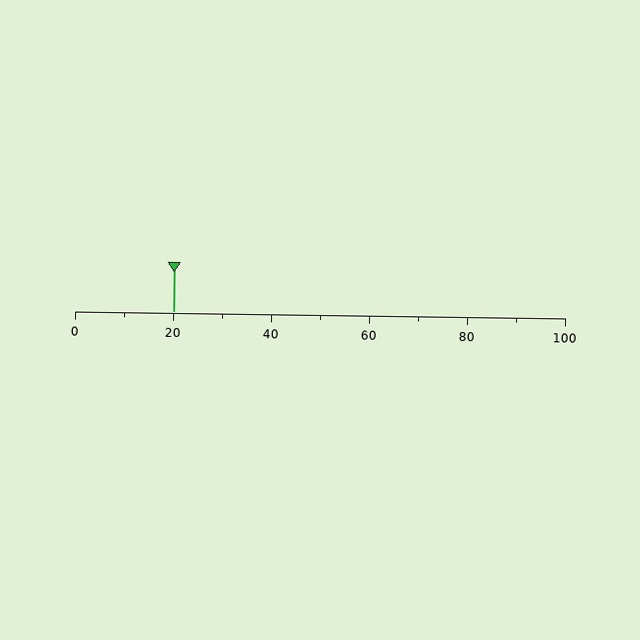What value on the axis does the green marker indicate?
The marker indicates approximately 20.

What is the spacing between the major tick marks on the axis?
The major ticks are spaced 20 apart.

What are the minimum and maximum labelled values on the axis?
The axis runs from 0 to 100.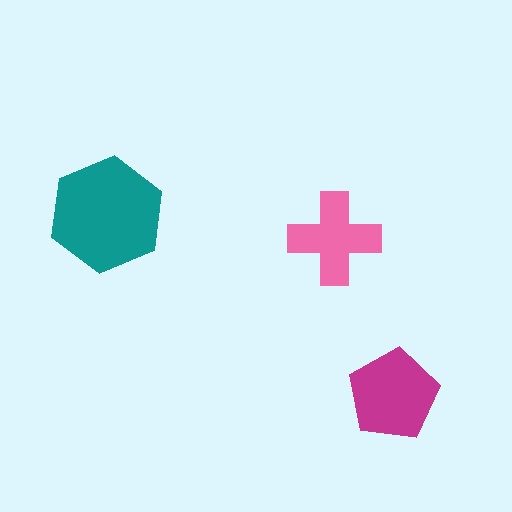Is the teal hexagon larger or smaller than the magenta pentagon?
Larger.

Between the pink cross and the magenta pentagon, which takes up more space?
The magenta pentagon.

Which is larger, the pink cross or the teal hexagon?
The teal hexagon.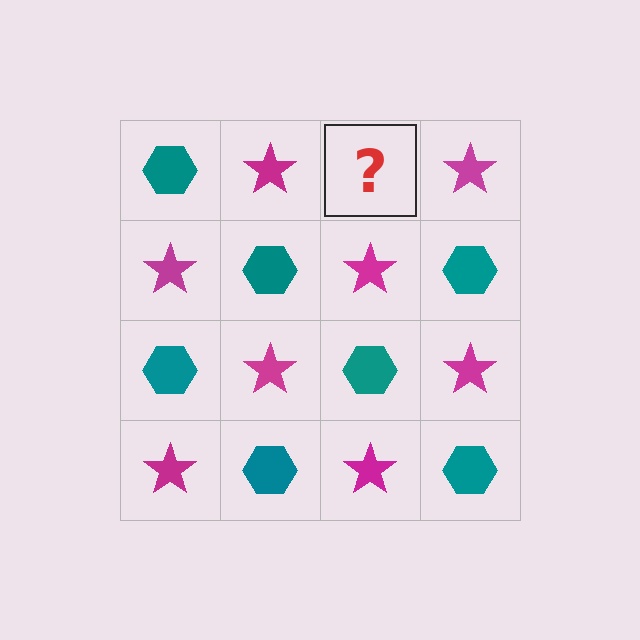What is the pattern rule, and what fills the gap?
The rule is that it alternates teal hexagon and magenta star in a checkerboard pattern. The gap should be filled with a teal hexagon.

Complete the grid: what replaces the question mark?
The question mark should be replaced with a teal hexagon.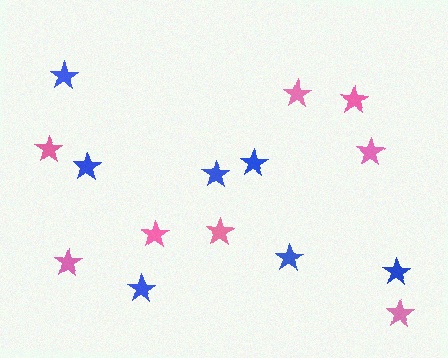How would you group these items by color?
There are 2 groups: one group of pink stars (8) and one group of blue stars (7).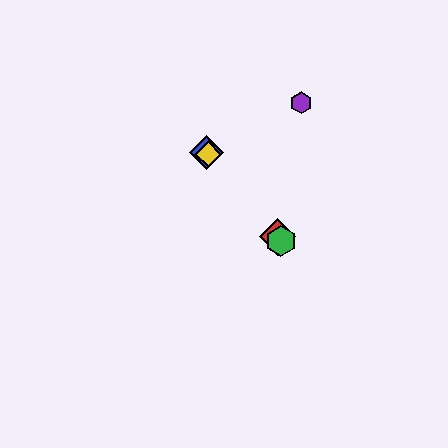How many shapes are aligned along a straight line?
4 shapes (the red diamond, the blue diamond, the green hexagon, the yellow diamond) are aligned along a straight line.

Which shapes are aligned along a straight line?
The red diamond, the blue diamond, the green hexagon, the yellow diamond are aligned along a straight line.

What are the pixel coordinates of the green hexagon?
The green hexagon is at (281, 241).